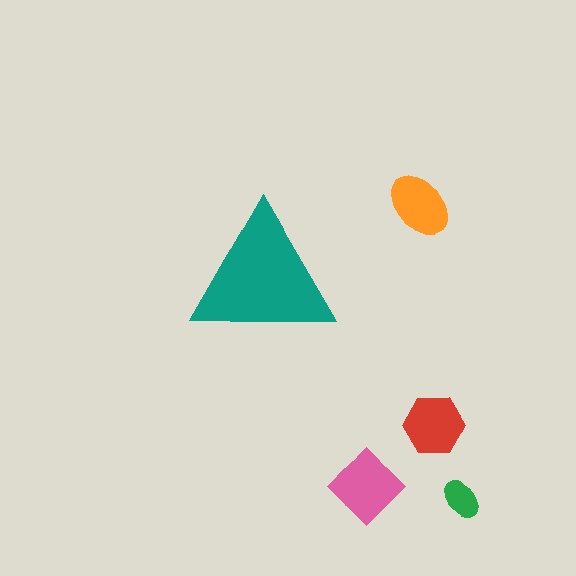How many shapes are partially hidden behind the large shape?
0 shapes are partially hidden.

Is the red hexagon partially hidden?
No, the red hexagon is fully visible.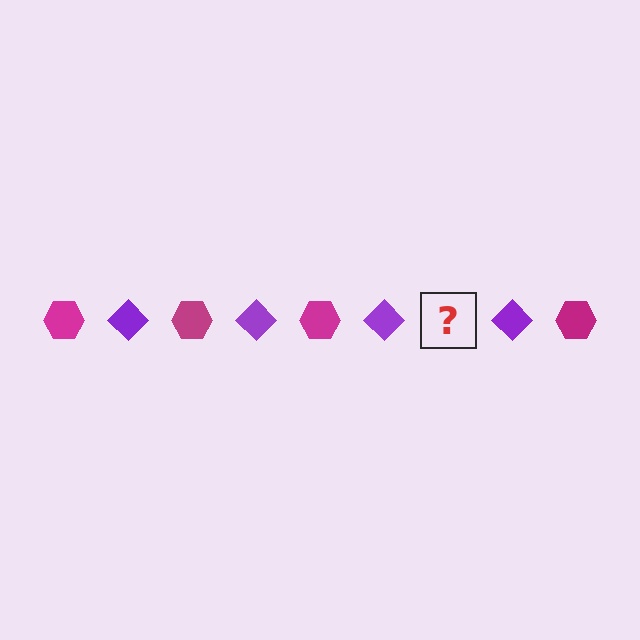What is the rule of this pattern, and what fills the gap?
The rule is that the pattern alternates between magenta hexagon and purple diamond. The gap should be filled with a magenta hexagon.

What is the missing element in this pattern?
The missing element is a magenta hexagon.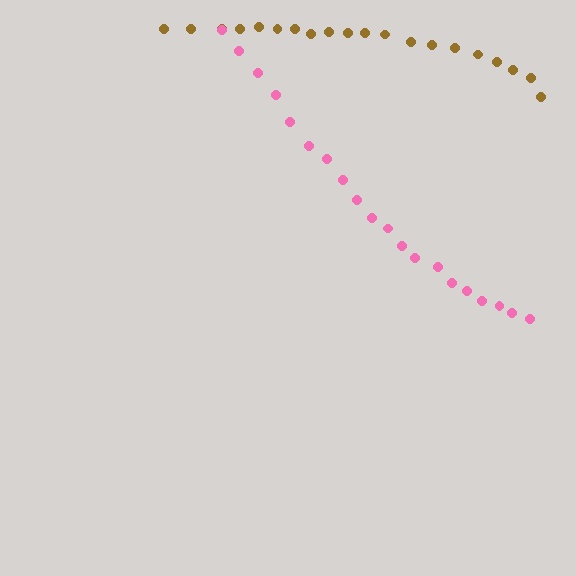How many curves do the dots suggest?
There are 2 distinct paths.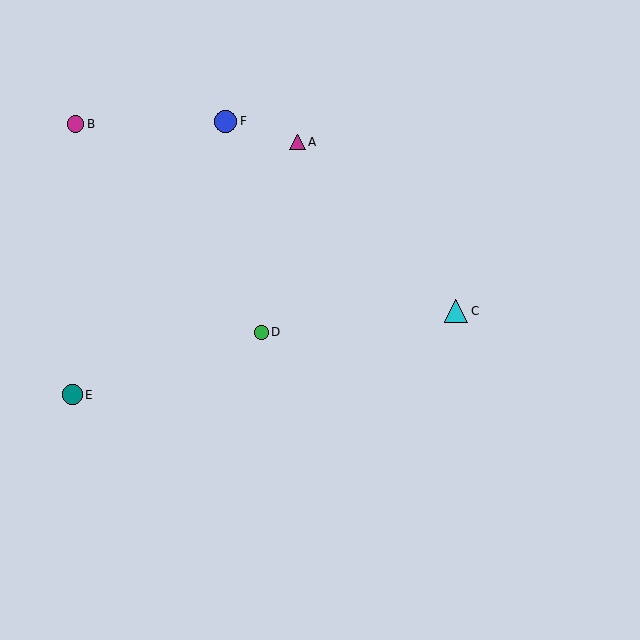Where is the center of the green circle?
The center of the green circle is at (261, 332).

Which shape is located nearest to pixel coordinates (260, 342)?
The green circle (labeled D) at (261, 332) is nearest to that location.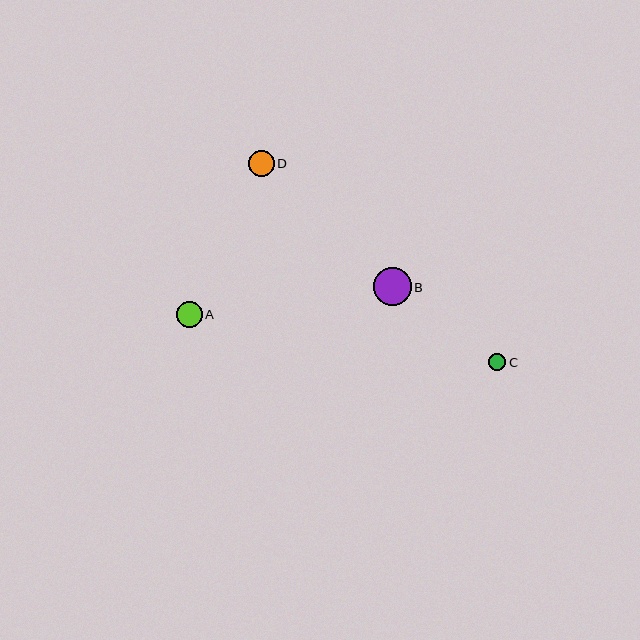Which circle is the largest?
Circle B is the largest with a size of approximately 37 pixels.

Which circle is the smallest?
Circle C is the smallest with a size of approximately 17 pixels.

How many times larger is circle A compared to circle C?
Circle A is approximately 1.6 times the size of circle C.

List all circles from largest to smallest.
From largest to smallest: B, A, D, C.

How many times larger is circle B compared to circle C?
Circle B is approximately 2.2 times the size of circle C.